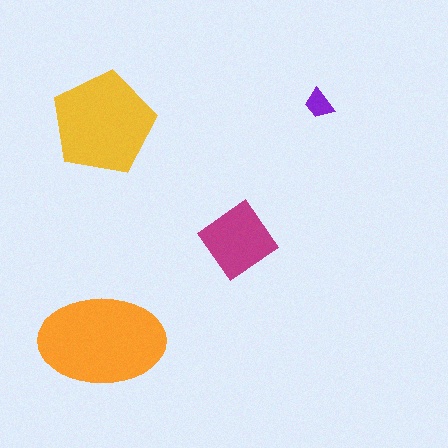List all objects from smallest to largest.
The purple trapezoid, the magenta diamond, the yellow pentagon, the orange ellipse.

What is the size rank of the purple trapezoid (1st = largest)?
4th.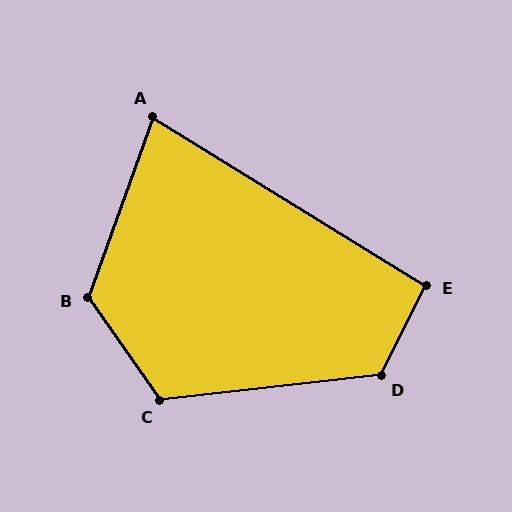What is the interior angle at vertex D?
Approximately 123 degrees (obtuse).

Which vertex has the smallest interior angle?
A, at approximately 78 degrees.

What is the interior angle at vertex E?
Approximately 95 degrees (approximately right).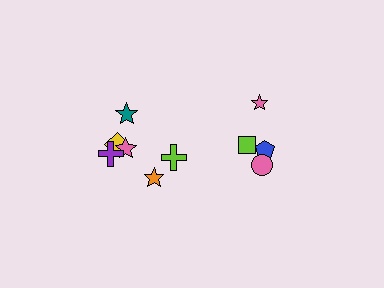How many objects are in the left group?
There are 6 objects.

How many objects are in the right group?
There are 4 objects.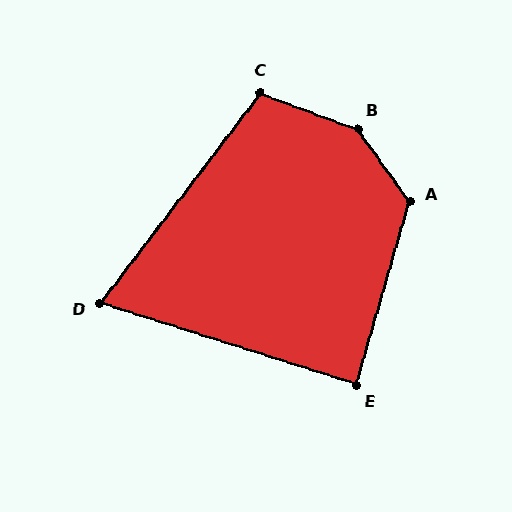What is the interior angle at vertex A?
Approximately 128 degrees (obtuse).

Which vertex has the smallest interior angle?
D, at approximately 70 degrees.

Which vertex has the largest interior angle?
B, at approximately 145 degrees.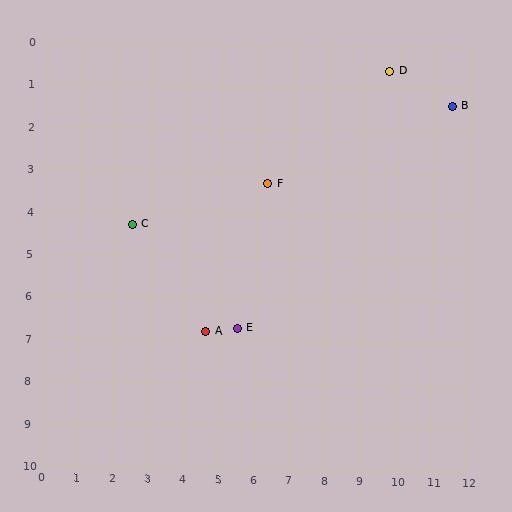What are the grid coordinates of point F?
Point F is at approximately (6.3, 3.3).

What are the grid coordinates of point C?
Point C is at approximately (2.5, 4.3).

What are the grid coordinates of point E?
Point E is at approximately (5.5, 6.7).